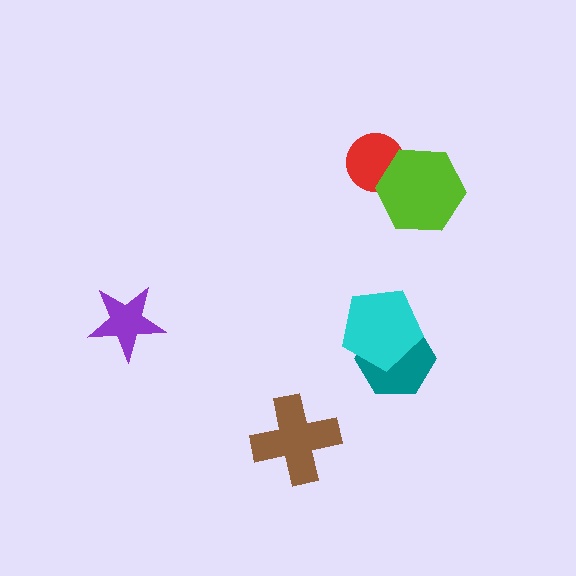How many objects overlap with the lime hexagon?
1 object overlaps with the lime hexagon.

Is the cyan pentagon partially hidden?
No, no other shape covers it.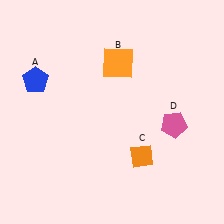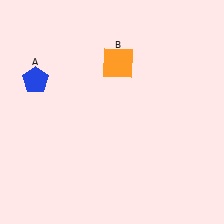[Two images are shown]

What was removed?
The pink pentagon (D), the orange diamond (C) were removed in Image 2.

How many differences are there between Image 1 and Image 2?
There are 2 differences between the two images.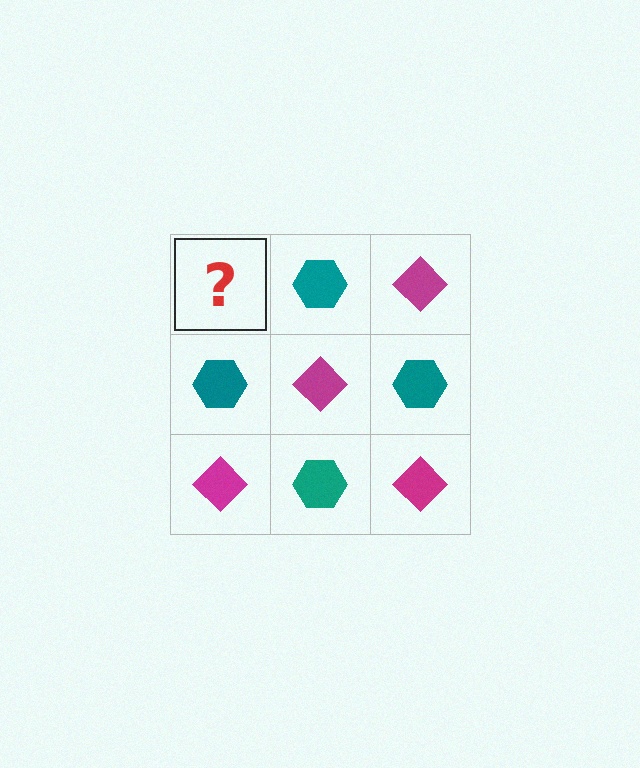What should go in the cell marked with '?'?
The missing cell should contain a magenta diamond.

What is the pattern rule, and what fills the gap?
The rule is that it alternates magenta diamond and teal hexagon in a checkerboard pattern. The gap should be filled with a magenta diamond.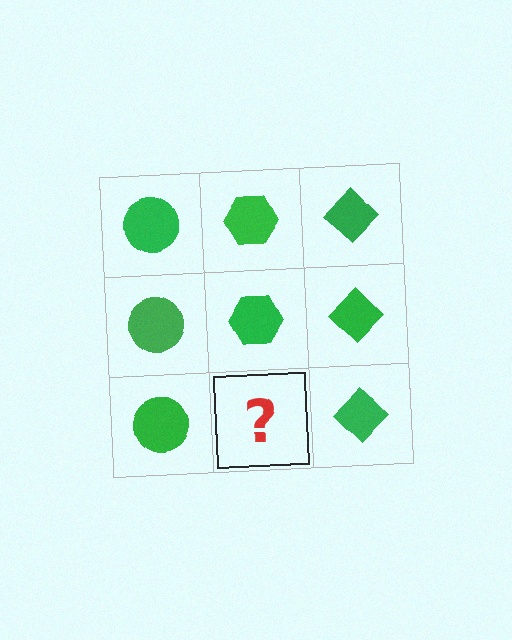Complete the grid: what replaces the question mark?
The question mark should be replaced with a green hexagon.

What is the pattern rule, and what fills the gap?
The rule is that each column has a consistent shape. The gap should be filled with a green hexagon.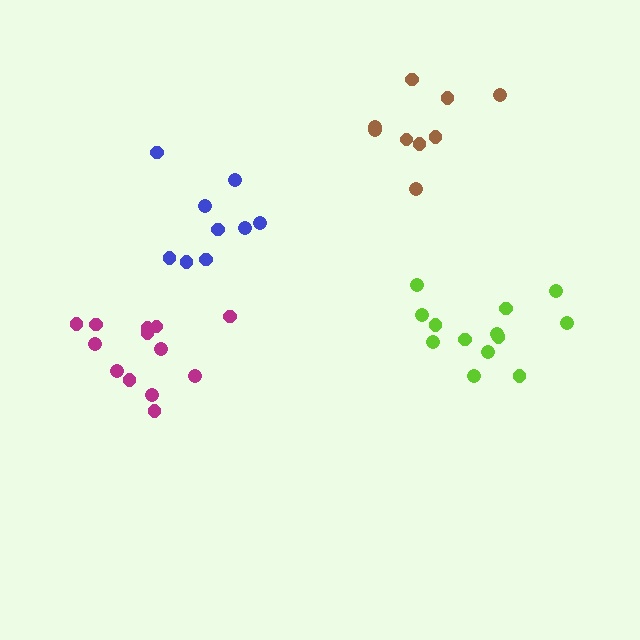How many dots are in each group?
Group 1: 13 dots, Group 2: 13 dots, Group 3: 9 dots, Group 4: 9 dots (44 total).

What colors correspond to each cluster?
The clusters are colored: magenta, lime, brown, blue.